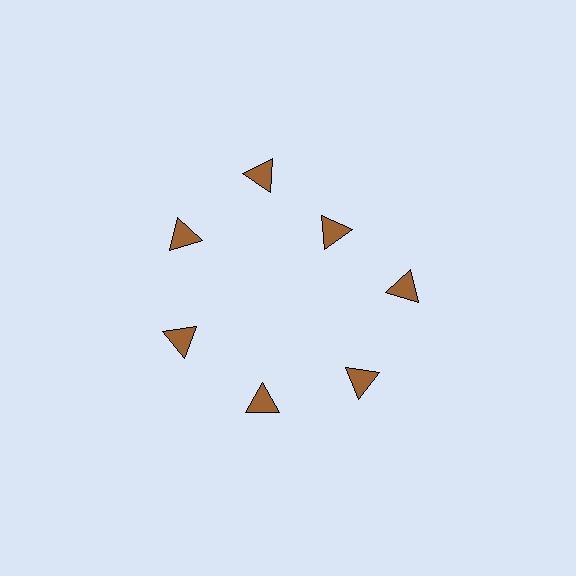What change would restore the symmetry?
The symmetry would be restored by moving it outward, back onto the ring so that all 7 triangles sit at equal angles and equal distance from the center.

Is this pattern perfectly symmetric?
No. The 7 brown triangles are arranged in a ring, but one element near the 1 o'clock position is pulled inward toward the center, breaking the 7-fold rotational symmetry.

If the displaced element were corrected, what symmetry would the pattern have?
It would have 7-fold rotational symmetry — the pattern would map onto itself every 51 degrees.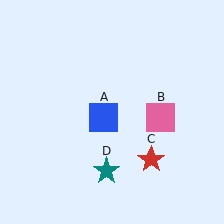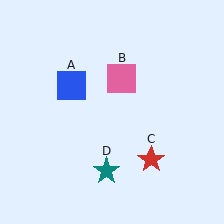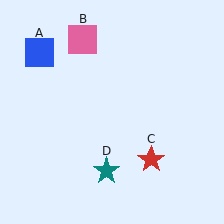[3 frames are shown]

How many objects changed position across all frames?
2 objects changed position: blue square (object A), pink square (object B).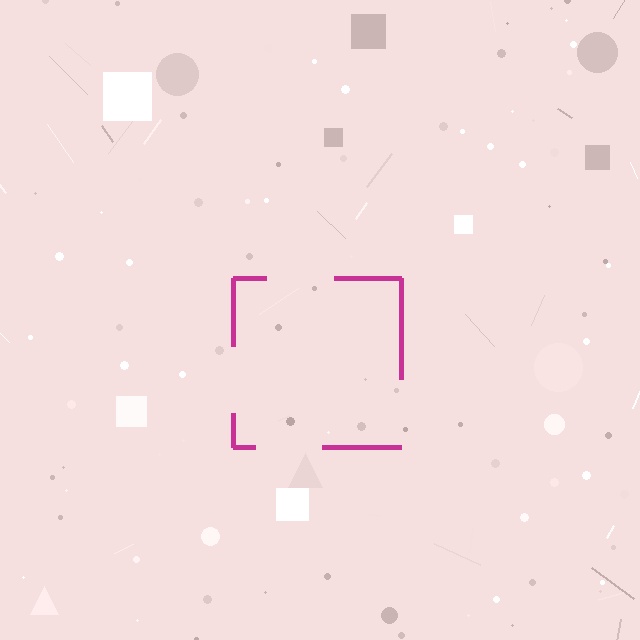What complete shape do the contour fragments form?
The contour fragments form a square.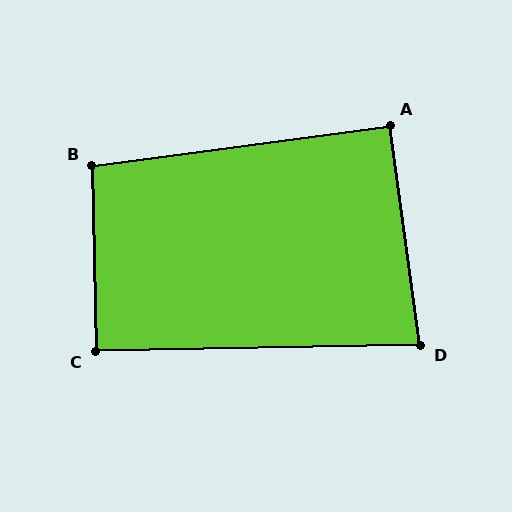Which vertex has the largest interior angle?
B, at approximately 97 degrees.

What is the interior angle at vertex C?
Approximately 90 degrees (approximately right).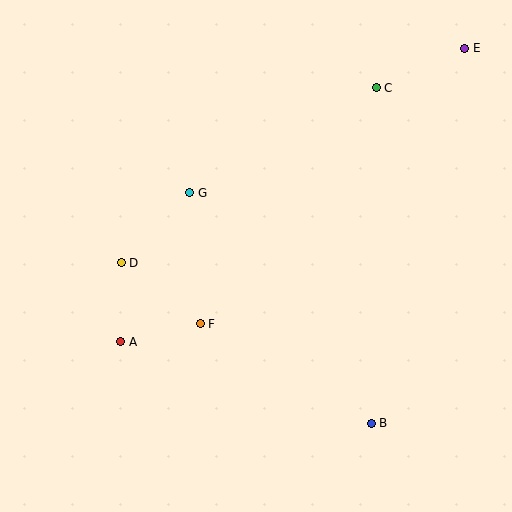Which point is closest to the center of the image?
Point F at (200, 324) is closest to the center.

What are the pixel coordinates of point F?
Point F is at (200, 324).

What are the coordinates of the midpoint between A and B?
The midpoint between A and B is at (246, 382).